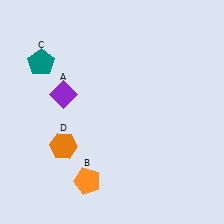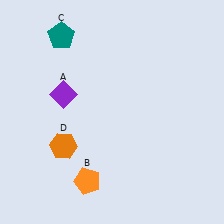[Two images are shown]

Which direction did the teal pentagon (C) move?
The teal pentagon (C) moved up.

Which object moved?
The teal pentagon (C) moved up.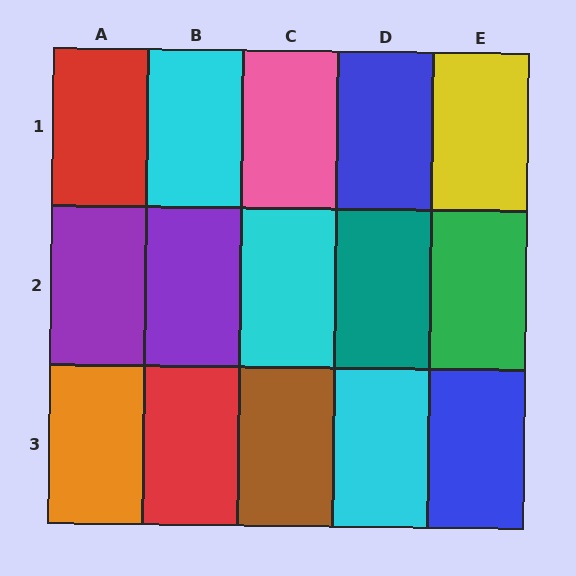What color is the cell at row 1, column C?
Pink.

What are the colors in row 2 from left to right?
Purple, purple, cyan, teal, green.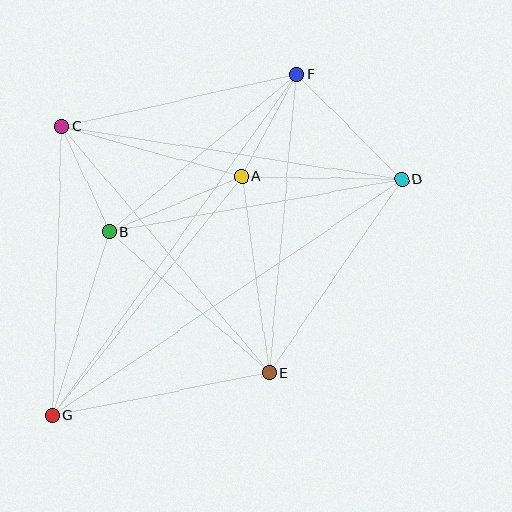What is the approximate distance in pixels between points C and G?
The distance between C and G is approximately 289 pixels.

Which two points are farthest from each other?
Points D and G are farthest from each other.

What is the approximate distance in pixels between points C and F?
The distance between C and F is approximately 240 pixels.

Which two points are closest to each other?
Points B and C are closest to each other.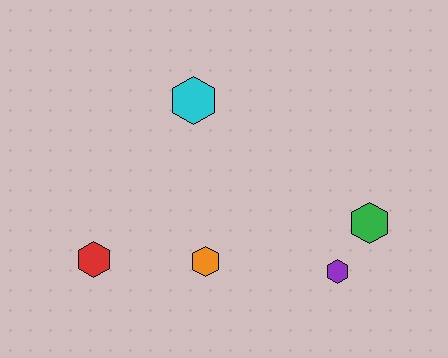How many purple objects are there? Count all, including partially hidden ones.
There is 1 purple object.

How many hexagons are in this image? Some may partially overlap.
There are 5 hexagons.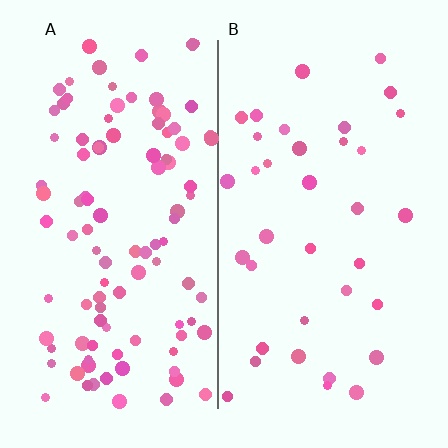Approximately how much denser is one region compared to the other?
Approximately 2.8× — region A over region B.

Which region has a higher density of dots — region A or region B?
A (the left).